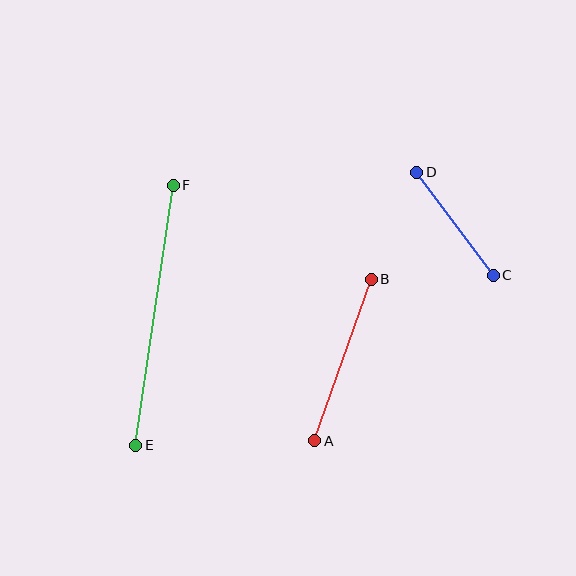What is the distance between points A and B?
The distance is approximately 171 pixels.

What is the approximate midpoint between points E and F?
The midpoint is at approximately (154, 315) pixels.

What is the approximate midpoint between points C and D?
The midpoint is at approximately (455, 224) pixels.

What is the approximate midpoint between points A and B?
The midpoint is at approximately (343, 360) pixels.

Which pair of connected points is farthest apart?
Points E and F are farthest apart.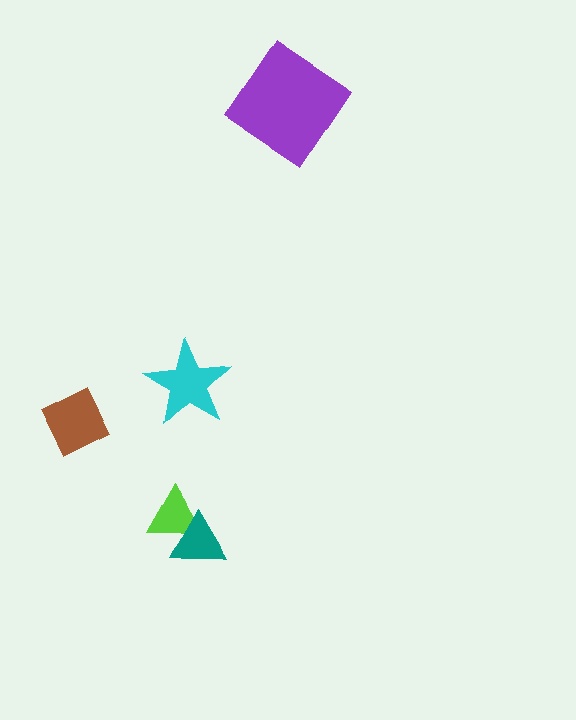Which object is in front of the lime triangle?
The teal triangle is in front of the lime triangle.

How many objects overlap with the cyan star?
0 objects overlap with the cyan star.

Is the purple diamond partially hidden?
No, no other shape covers it.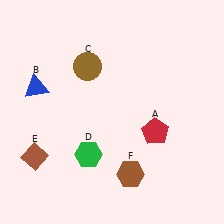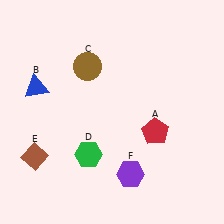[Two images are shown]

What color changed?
The hexagon (F) changed from brown in Image 1 to purple in Image 2.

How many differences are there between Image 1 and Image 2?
There is 1 difference between the two images.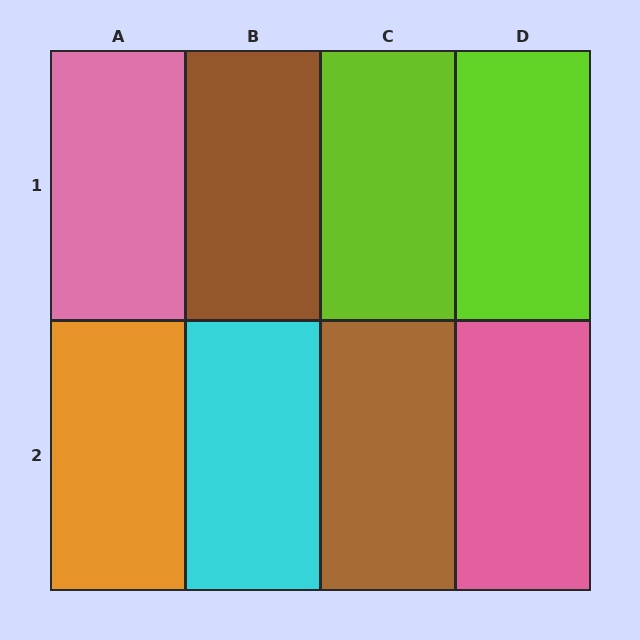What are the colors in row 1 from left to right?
Pink, brown, lime, lime.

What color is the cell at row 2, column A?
Orange.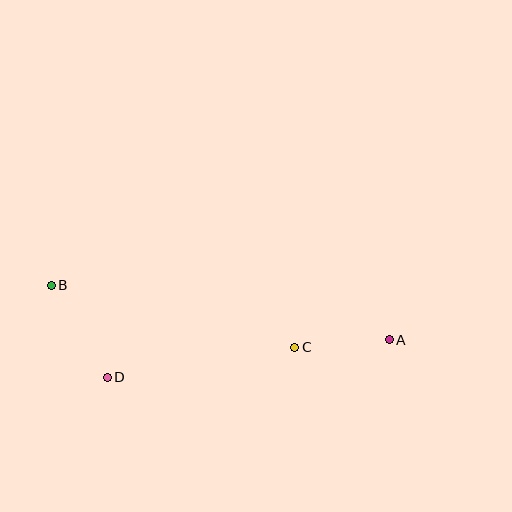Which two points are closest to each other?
Points A and C are closest to each other.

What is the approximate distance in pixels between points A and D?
The distance between A and D is approximately 284 pixels.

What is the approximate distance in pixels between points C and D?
The distance between C and D is approximately 190 pixels.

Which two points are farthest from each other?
Points A and B are farthest from each other.